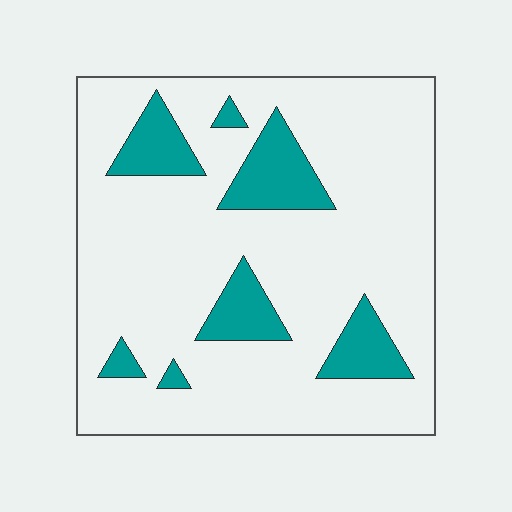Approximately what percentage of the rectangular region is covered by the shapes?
Approximately 15%.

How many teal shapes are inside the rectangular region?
7.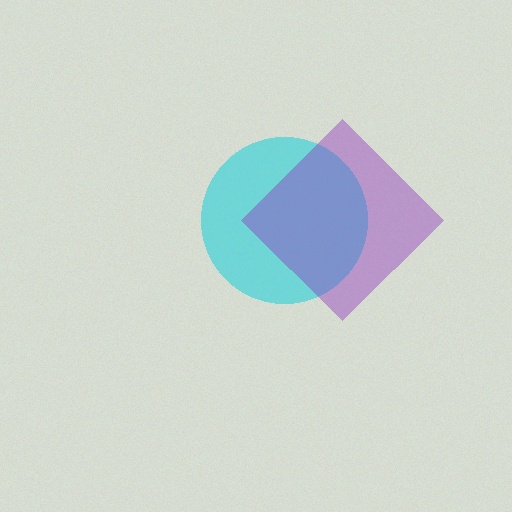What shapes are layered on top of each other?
The layered shapes are: a cyan circle, a purple diamond.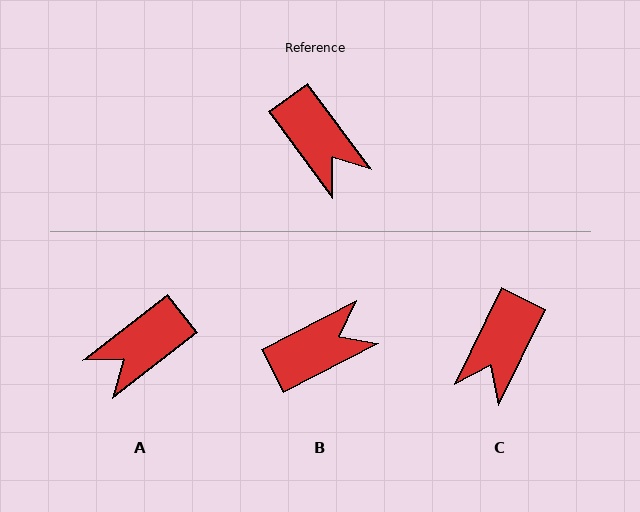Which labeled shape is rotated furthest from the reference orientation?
A, about 88 degrees away.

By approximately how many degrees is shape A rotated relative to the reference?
Approximately 88 degrees clockwise.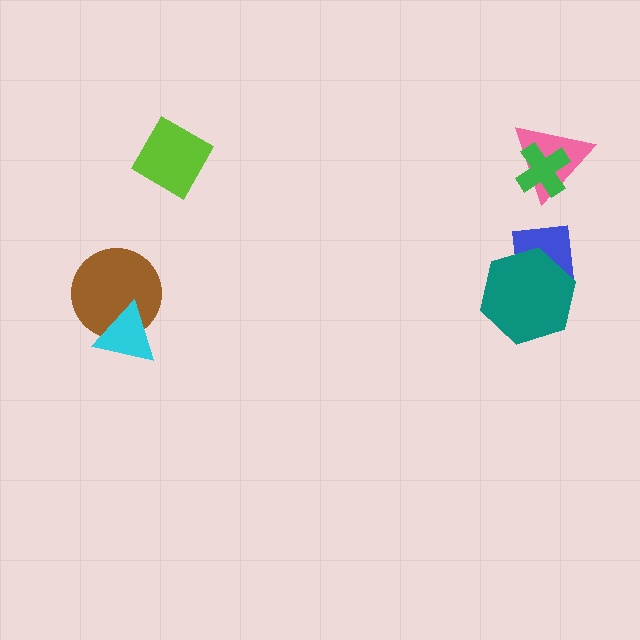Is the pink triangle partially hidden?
Yes, it is partially covered by another shape.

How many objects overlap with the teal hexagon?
1 object overlaps with the teal hexagon.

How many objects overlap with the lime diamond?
0 objects overlap with the lime diamond.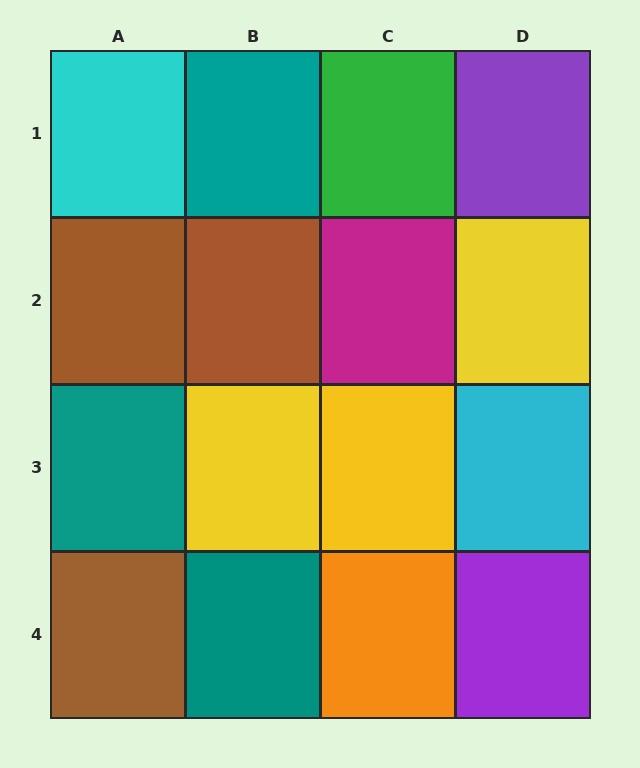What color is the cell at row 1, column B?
Teal.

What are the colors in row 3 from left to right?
Teal, yellow, yellow, cyan.